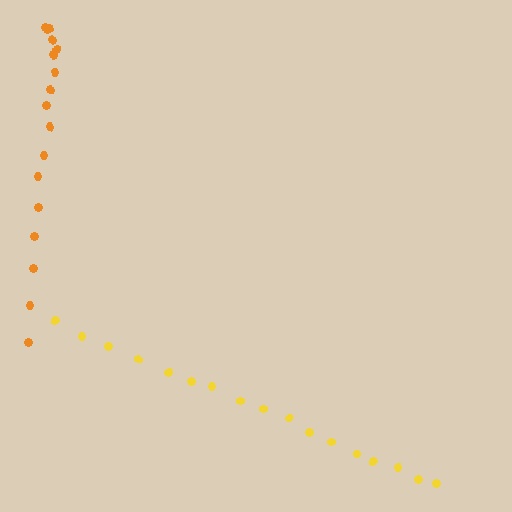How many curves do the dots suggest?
There are 2 distinct paths.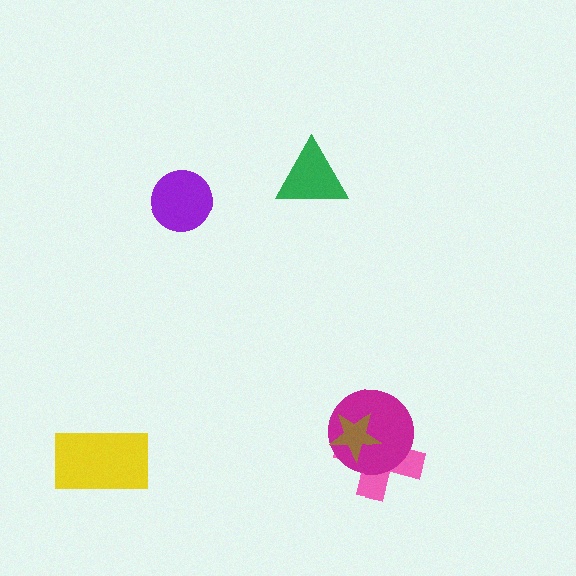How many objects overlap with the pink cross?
2 objects overlap with the pink cross.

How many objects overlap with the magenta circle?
2 objects overlap with the magenta circle.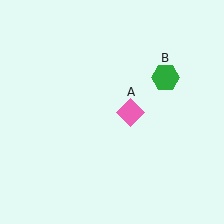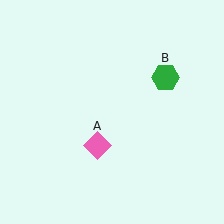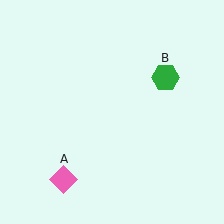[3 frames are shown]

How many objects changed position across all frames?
1 object changed position: pink diamond (object A).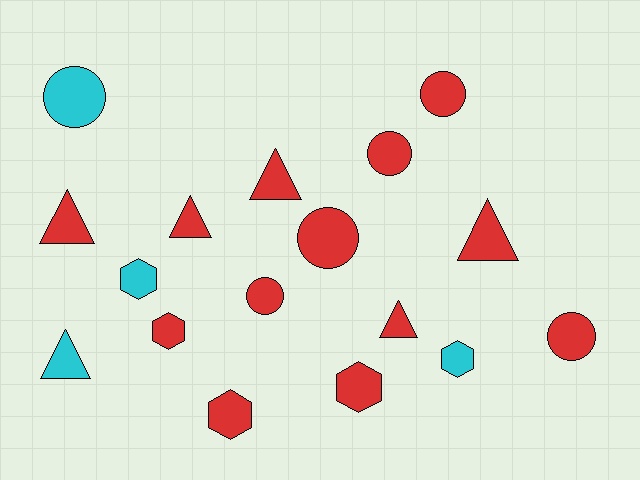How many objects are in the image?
There are 17 objects.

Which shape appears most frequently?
Circle, with 6 objects.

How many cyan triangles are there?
There is 1 cyan triangle.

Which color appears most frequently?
Red, with 13 objects.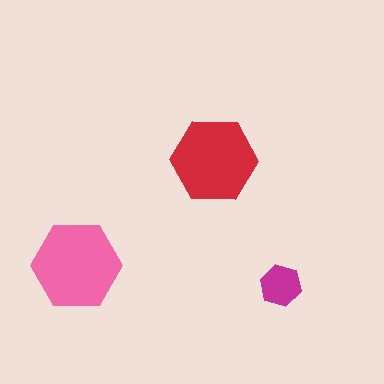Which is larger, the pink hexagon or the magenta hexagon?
The pink one.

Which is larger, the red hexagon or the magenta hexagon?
The red one.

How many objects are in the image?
There are 3 objects in the image.